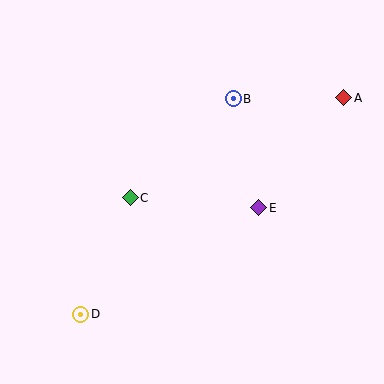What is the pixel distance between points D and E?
The distance between D and E is 207 pixels.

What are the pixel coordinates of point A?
Point A is at (344, 98).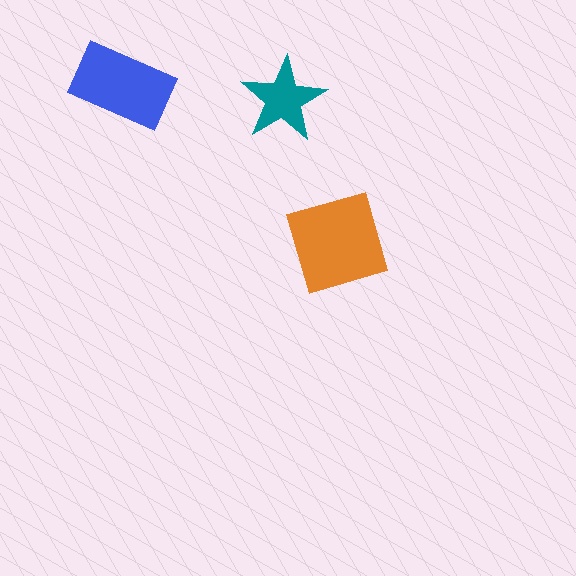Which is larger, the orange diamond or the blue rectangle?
The orange diamond.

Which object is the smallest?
The teal star.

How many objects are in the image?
There are 3 objects in the image.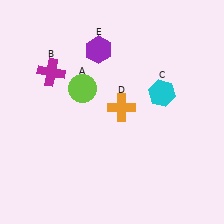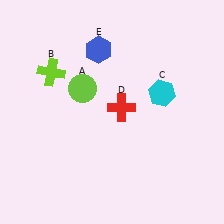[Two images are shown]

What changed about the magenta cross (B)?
In Image 1, B is magenta. In Image 2, it changed to lime.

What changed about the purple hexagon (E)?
In Image 1, E is purple. In Image 2, it changed to blue.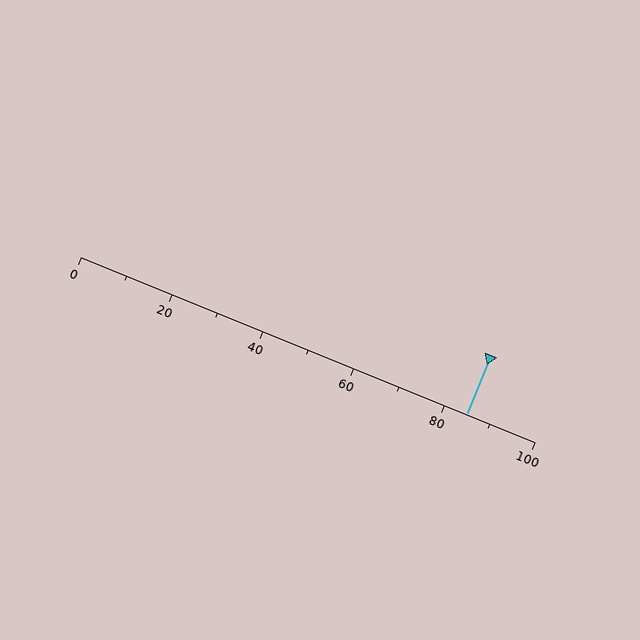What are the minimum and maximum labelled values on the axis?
The axis runs from 0 to 100.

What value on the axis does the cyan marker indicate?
The marker indicates approximately 85.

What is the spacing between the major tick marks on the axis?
The major ticks are spaced 20 apart.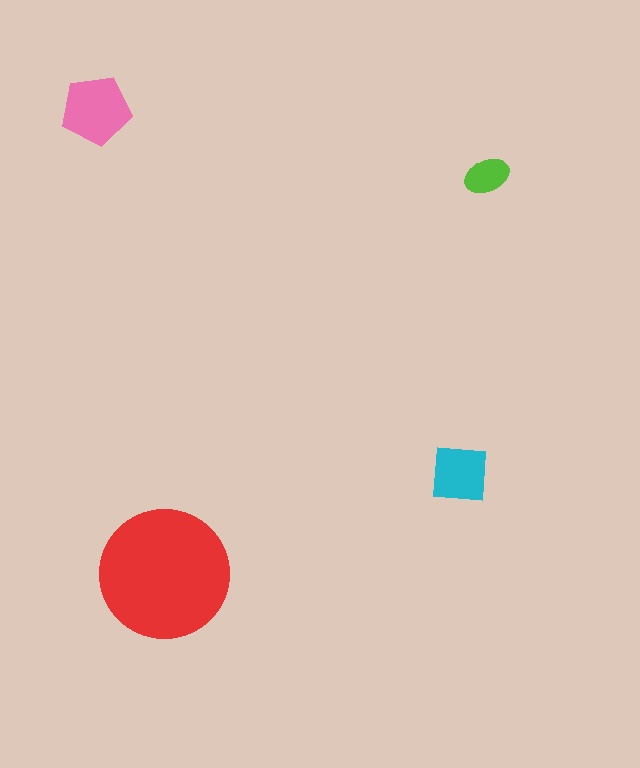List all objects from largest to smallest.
The red circle, the pink pentagon, the cyan square, the lime ellipse.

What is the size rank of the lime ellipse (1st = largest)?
4th.